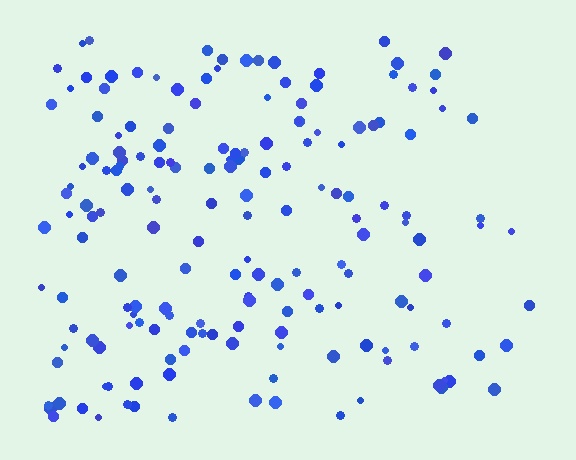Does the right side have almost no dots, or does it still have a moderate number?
Still a moderate number, just noticeably fewer than the left.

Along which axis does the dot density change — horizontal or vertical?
Horizontal.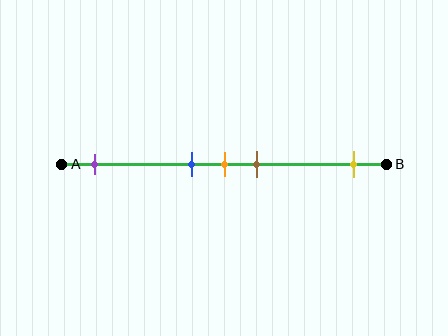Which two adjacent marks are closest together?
The blue and orange marks are the closest adjacent pair.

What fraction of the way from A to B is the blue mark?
The blue mark is approximately 40% (0.4) of the way from A to B.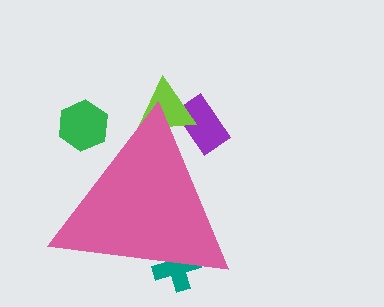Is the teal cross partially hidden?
Yes, the teal cross is partially hidden behind the pink triangle.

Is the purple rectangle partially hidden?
Yes, the purple rectangle is partially hidden behind the pink triangle.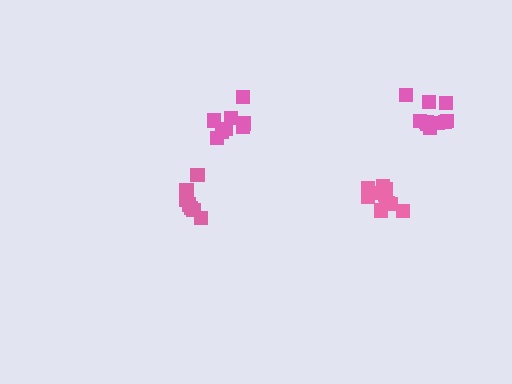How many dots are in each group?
Group 1: 8 dots, Group 2: 10 dots, Group 3: 12 dots, Group 4: 8 dots (38 total).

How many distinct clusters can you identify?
There are 4 distinct clusters.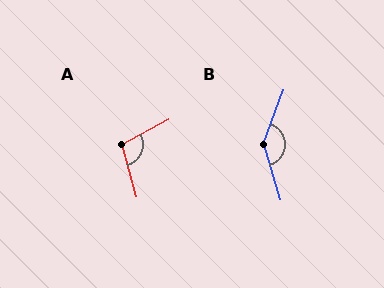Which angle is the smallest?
A, at approximately 102 degrees.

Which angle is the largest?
B, at approximately 143 degrees.